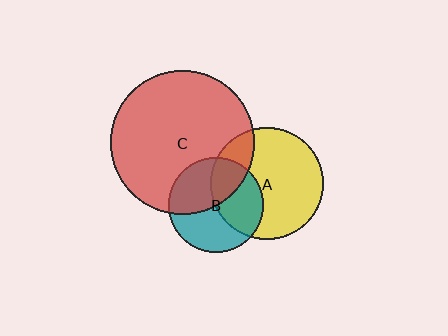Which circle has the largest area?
Circle C (red).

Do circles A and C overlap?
Yes.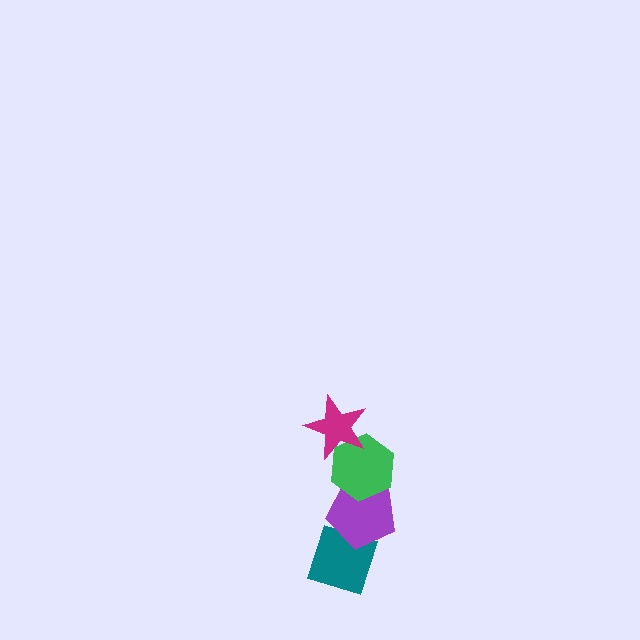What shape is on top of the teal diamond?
The purple pentagon is on top of the teal diamond.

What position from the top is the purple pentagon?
The purple pentagon is 3rd from the top.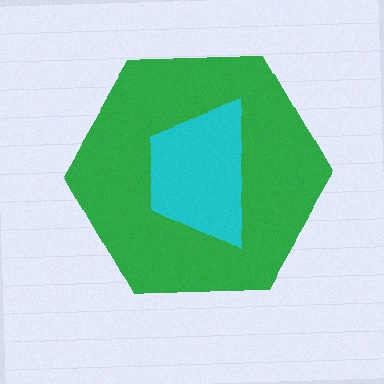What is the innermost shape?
The cyan trapezoid.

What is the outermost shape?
The green hexagon.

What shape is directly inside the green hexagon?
The cyan trapezoid.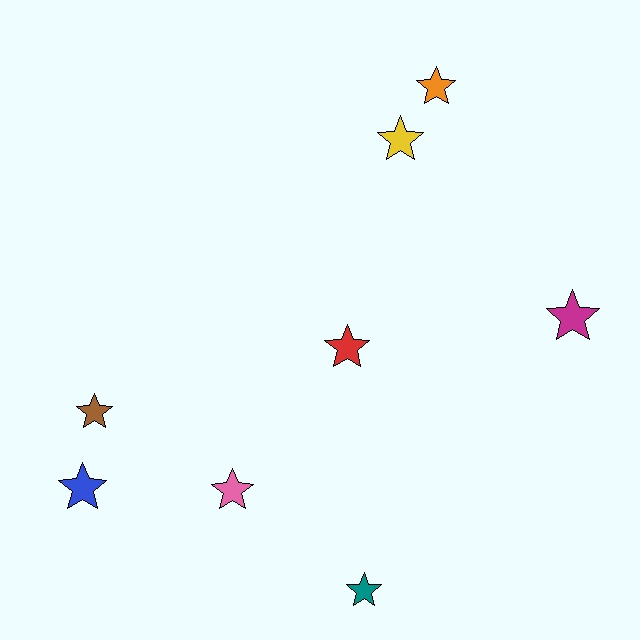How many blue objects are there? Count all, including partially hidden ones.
There is 1 blue object.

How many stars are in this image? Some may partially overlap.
There are 8 stars.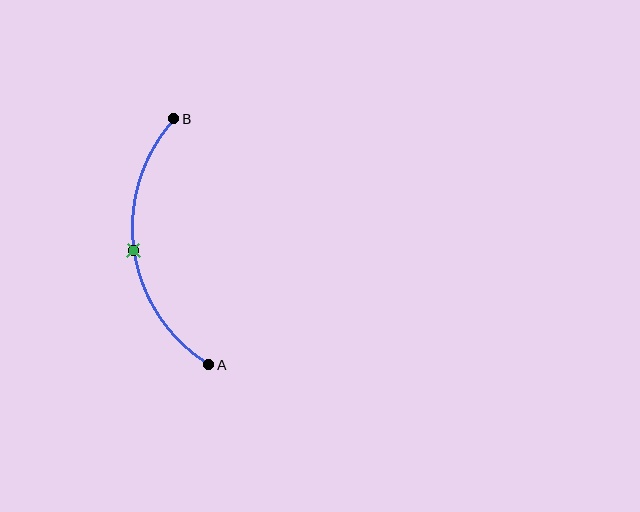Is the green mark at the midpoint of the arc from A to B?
Yes. The green mark lies on the arc at equal arc-length from both A and B — it is the arc midpoint.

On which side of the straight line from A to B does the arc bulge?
The arc bulges to the left of the straight line connecting A and B.